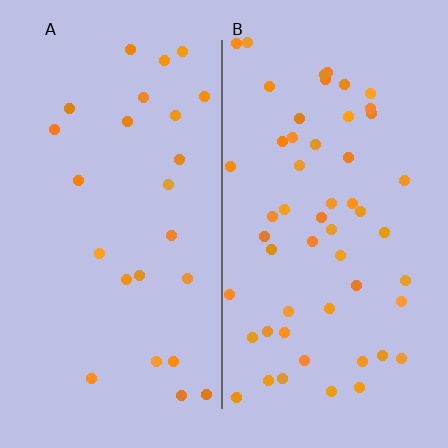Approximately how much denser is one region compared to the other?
Approximately 2.2× — region B over region A.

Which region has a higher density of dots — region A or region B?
B (the right).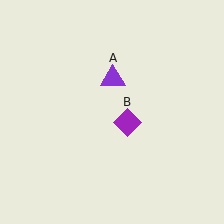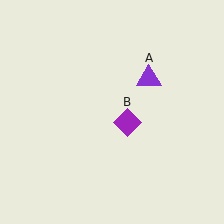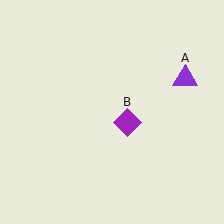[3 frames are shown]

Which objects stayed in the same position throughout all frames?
Purple diamond (object B) remained stationary.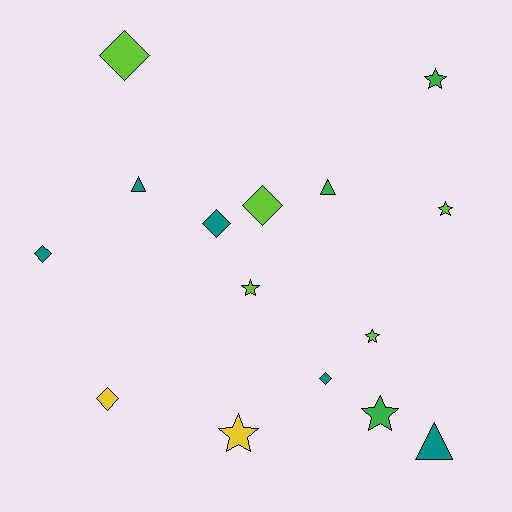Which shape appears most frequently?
Star, with 6 objects.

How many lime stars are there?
There are 3 lime stars.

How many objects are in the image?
There are 15 objects.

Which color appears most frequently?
Teal, with 5 objects.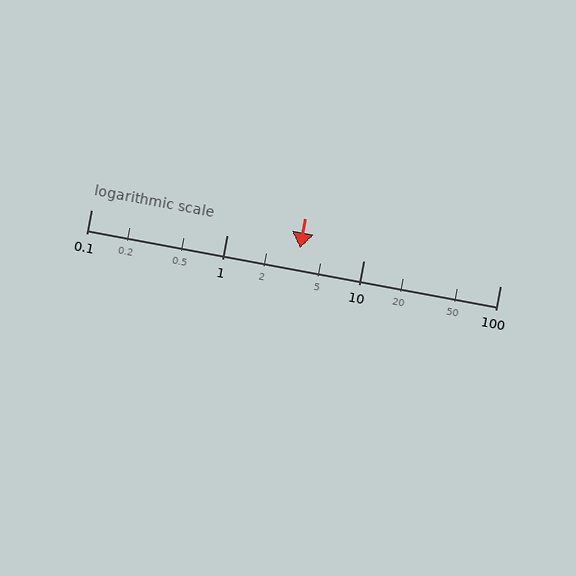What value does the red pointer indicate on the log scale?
The pointer indicates approximately 3.4.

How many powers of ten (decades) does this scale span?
The scale spans 3 decades, from 0.1 to 100.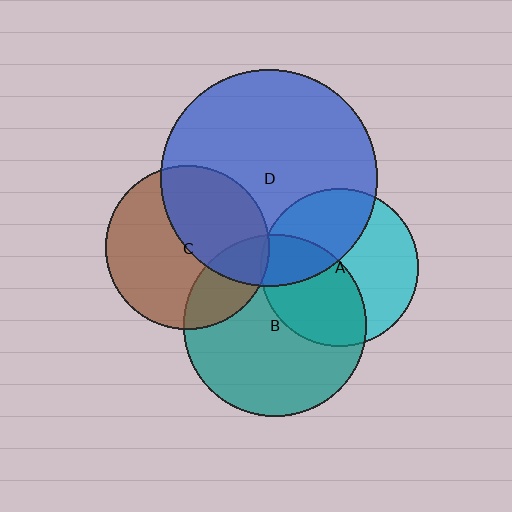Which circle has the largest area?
Circle D (blue).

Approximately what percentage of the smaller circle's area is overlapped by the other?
Approximately 5%.